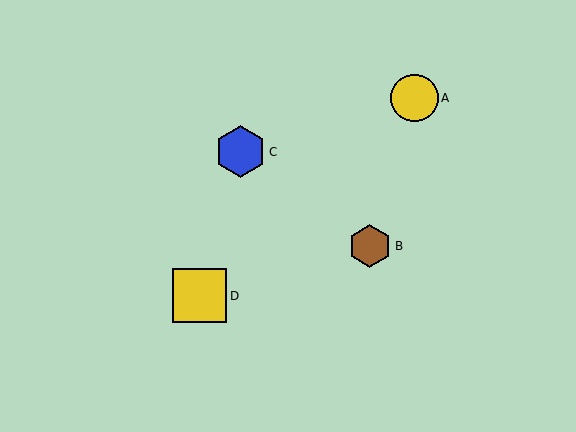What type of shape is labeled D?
Shape D is a yellow square.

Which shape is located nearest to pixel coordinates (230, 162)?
The blue hexagon (labeled C) at (240, 152) is nearest to that location.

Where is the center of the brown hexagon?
The center of the brown hexagon is at (370, 246).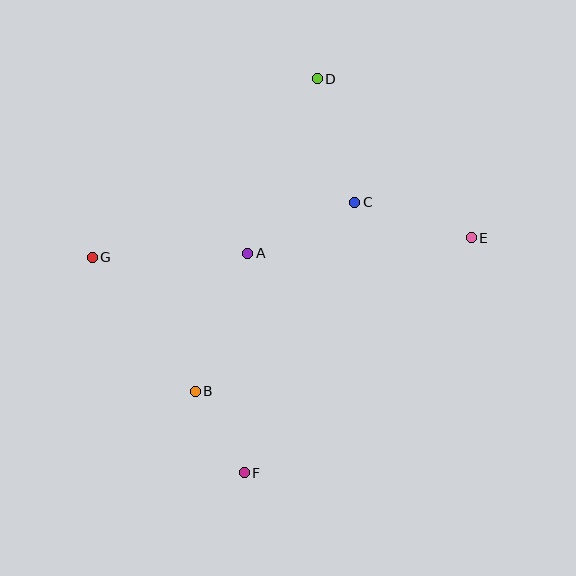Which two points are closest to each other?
Points B and F are closest to each other.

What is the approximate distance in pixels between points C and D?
The distance between C and D is approximately 129 pixels.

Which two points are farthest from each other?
Points D and F are farthest from each other.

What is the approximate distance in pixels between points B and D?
The distance between B and D is approximately 335 pixels.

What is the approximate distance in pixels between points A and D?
The distance between A and D is approximately 188 pixels.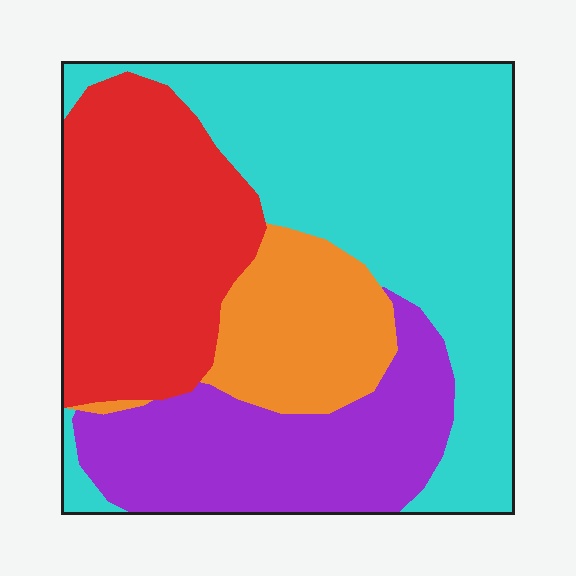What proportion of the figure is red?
Red takes up between a sixth and a third of the figure.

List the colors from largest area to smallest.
From largest to smallest: cyan, red, purple, orange.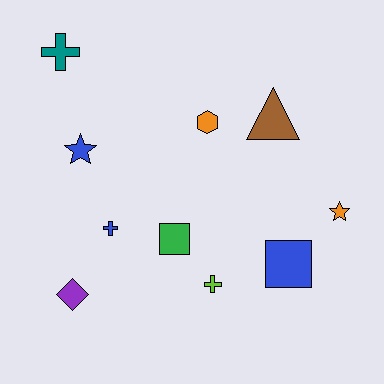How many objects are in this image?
There are 10 objects.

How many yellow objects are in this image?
There are no yellow objects.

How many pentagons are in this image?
There are no pentagons.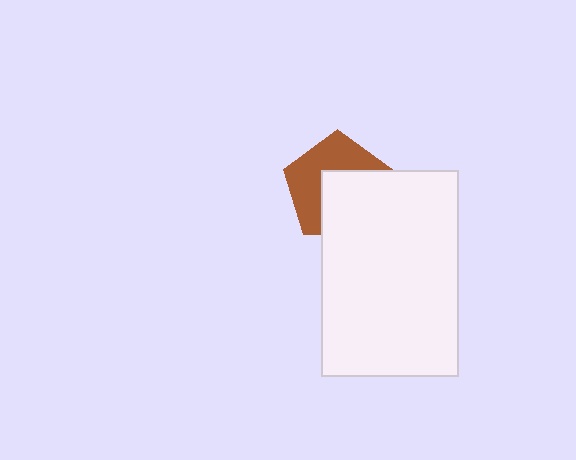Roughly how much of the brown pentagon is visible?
About half of it is visible (roughly 50%).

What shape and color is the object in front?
The object in front is a white rectangle.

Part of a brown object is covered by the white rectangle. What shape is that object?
It is a pentagon.